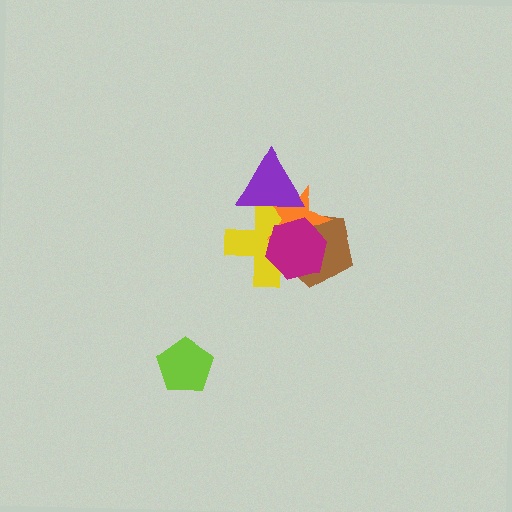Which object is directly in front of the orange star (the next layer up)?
The purple triangle is directly in front of the orange star.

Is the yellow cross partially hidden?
Yes, it is partially covered by another shape.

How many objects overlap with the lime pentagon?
0 objects overlap with the lime pentagon.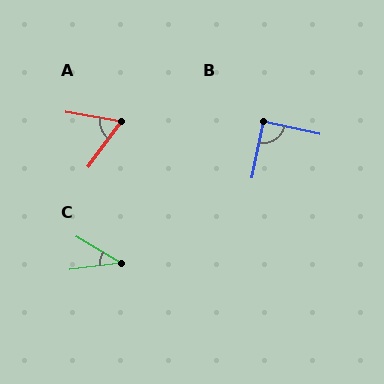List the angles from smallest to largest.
C (39°), A (64°), B (89°).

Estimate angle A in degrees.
Approximately 64 degrees.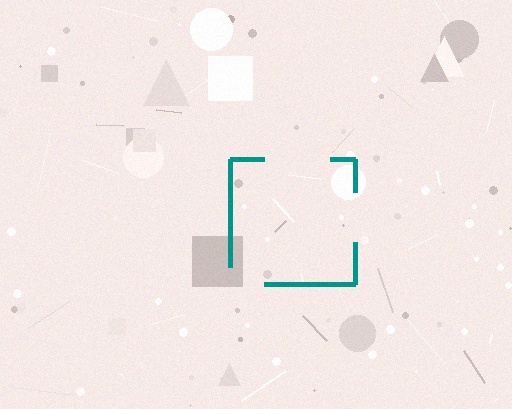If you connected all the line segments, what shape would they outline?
They would outline a square.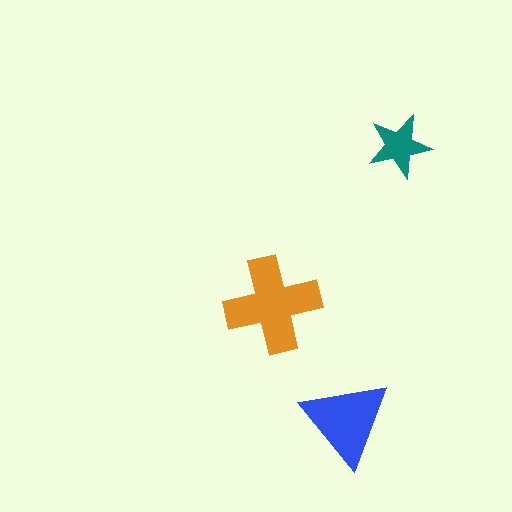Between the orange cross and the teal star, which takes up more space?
The orange cross.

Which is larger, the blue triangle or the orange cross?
The orange cross.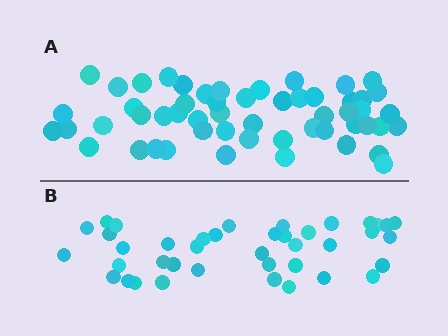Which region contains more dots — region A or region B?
Region A (the top region) has more dots.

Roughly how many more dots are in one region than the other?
Region A has approximately 15 more dots than region B.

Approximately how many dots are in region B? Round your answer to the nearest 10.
About 40 dots.